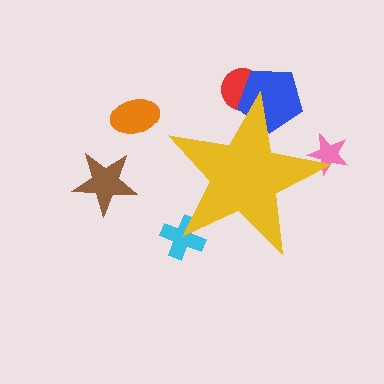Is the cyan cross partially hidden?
Yes, the cyan cross is partially hidden behind the yellow star.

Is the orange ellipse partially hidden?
No, the orange ellipse is fully visible.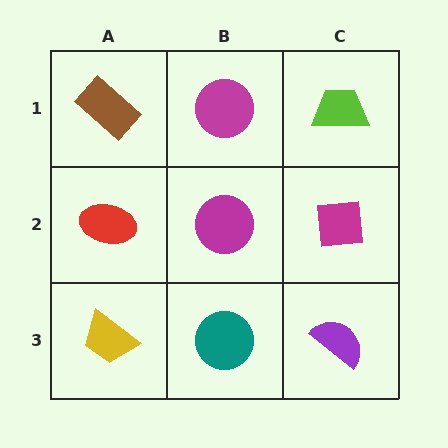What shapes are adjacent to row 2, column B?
A magenta circle (row 1, column B), a teal circle (row 3, column B), a red ellipse (row 2, column A), a magenta square (row 2, column C).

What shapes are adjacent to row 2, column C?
A lime trapezoid (row 1, column C), a purple semicircle (row 3, column C), a magenta circle (row 2, column B).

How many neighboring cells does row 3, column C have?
2.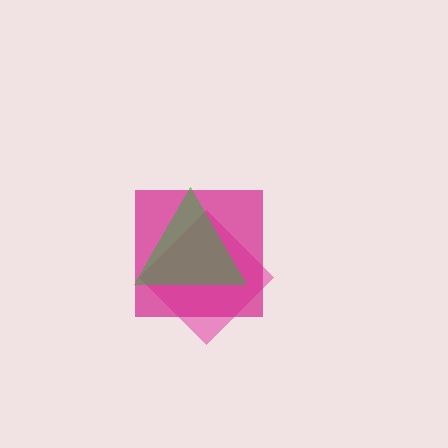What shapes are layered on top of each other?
The layered shapes are: a pink diamond, a magenta square, a green triangle.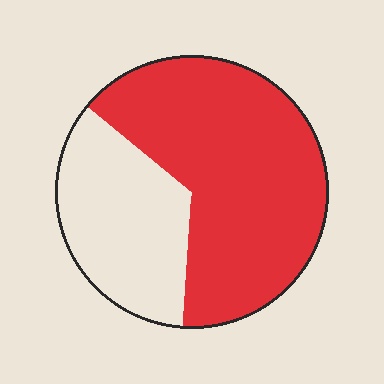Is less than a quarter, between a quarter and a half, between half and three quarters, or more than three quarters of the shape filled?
Between half and three quarters.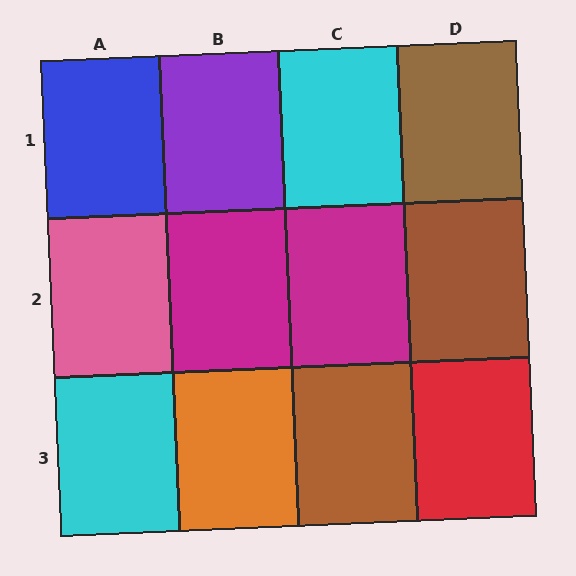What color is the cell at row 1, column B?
Purple.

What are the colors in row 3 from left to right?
Cyan, orange, brown, red.